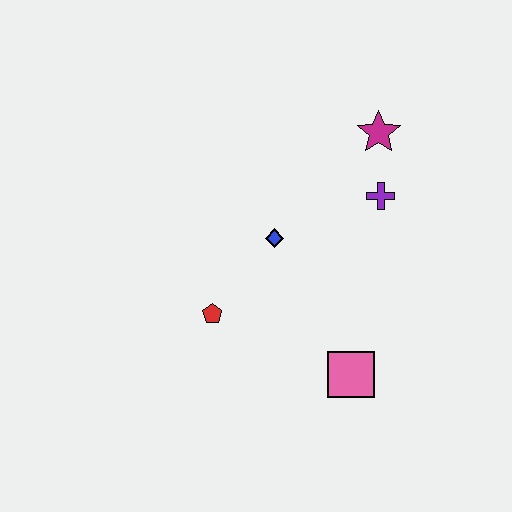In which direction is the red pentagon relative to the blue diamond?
The red pentagon is below the blue diamond.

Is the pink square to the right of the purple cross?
No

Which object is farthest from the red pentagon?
The magenta star is farthest from the red pentagon.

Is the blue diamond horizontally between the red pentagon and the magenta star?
Yes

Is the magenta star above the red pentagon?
Yes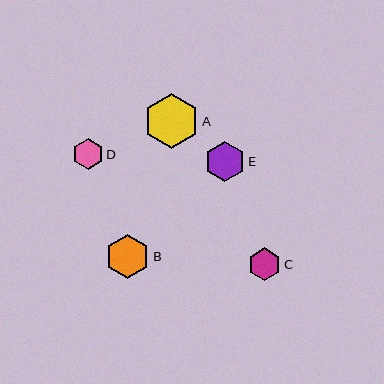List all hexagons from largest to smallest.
From largest to smallest: A, B, E, C, D.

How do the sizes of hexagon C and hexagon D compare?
Hexagon C and hexagon D are approximately the same size.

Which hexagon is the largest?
Hexagon A is the largest with a size of approximately 55 pixels.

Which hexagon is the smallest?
Hexagon D is the smallest with a size of approximately 31 pixels.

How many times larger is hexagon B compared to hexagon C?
Hexagon B is approximately 1.4 times the size of hexagon C.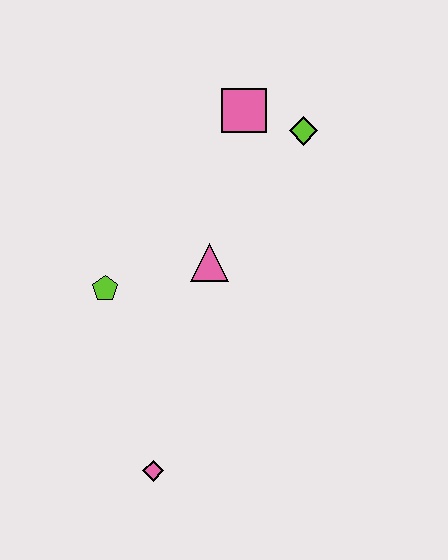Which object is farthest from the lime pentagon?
The lime diamond is farthest from the lime pentagon.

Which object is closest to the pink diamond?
The lime pentagon is closest to the pink diamond.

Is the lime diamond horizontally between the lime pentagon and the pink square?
No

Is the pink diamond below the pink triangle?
Yes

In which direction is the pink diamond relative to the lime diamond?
The pink diamond is below the lime diamond.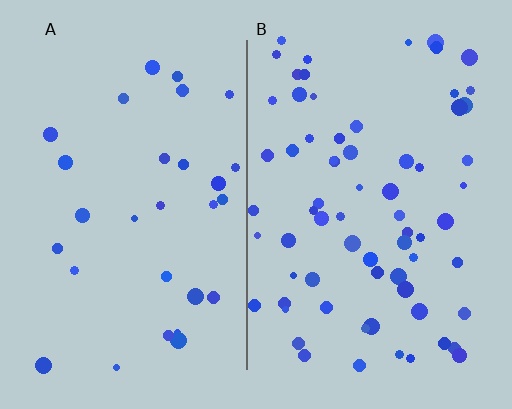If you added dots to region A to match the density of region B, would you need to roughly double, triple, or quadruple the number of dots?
Approximately double.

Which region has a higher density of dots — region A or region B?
B (the right).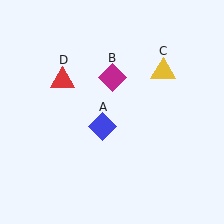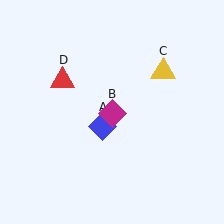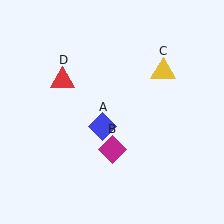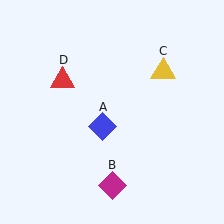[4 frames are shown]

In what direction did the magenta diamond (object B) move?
The magenta diamond (object B) moved down.